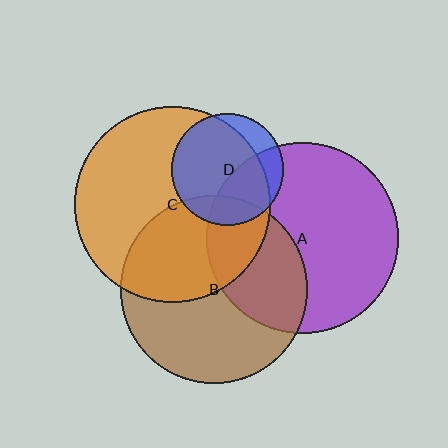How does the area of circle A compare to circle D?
Approximately 2.9 times.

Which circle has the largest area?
Circle C (orange).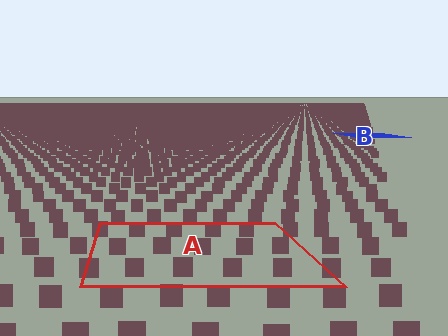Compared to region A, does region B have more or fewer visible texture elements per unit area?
Region B has more texture elements per unit area — they are packed more densely because it is farther away.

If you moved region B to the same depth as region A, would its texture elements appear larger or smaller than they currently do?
They would appear larger. At a closer depth, the same texture elements are projected at a bigger on-screen size.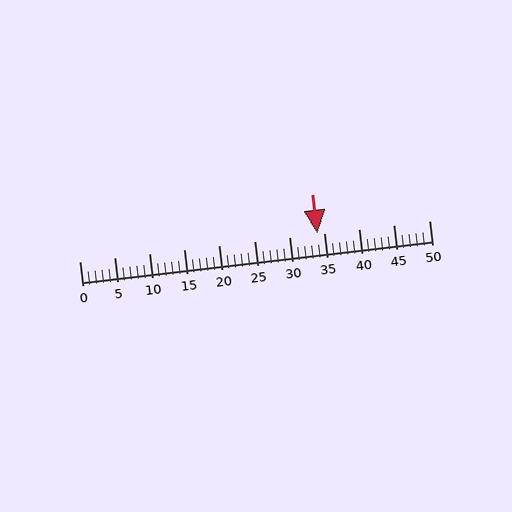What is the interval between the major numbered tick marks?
The major tick marks are spaced 5 units apart.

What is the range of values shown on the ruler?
The ruler shows values from 0 to 50.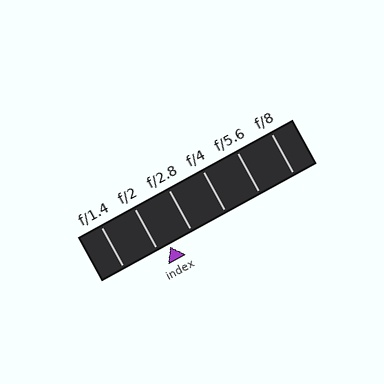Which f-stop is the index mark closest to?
The index mark is closest to f/2.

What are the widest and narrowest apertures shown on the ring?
The widest aperture shown is f/1.4 and the narrowest is f/8.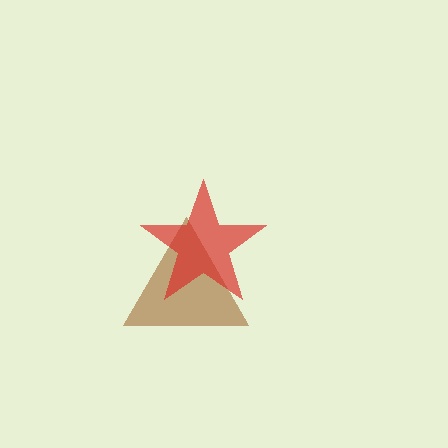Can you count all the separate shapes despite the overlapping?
Yes, there are 2 separate shapes.